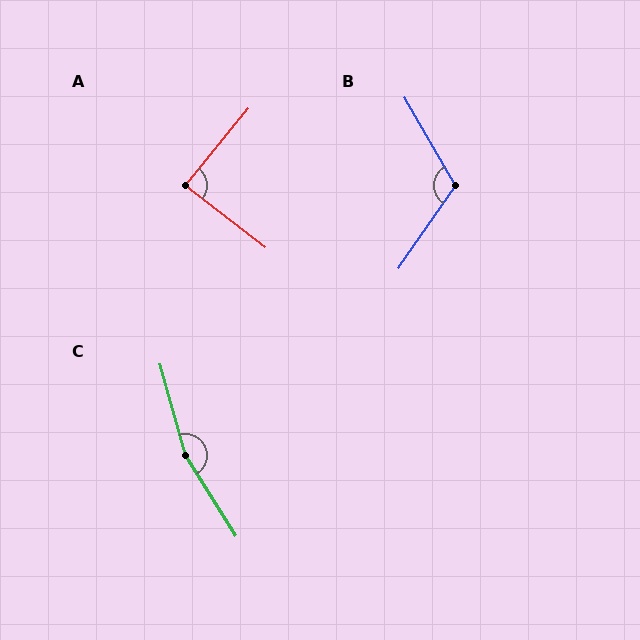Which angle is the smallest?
A, at approximately 88 degrees.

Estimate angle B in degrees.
Approximately 116 degrees.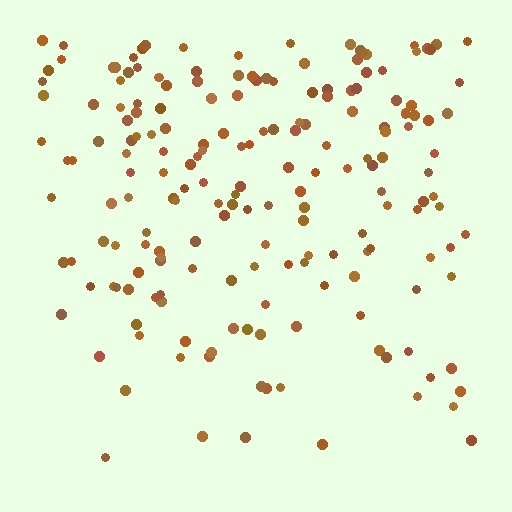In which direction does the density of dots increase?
From bottom to top, with the top side densest.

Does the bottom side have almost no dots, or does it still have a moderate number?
Still a moderate number, just noticeably fewer than the top.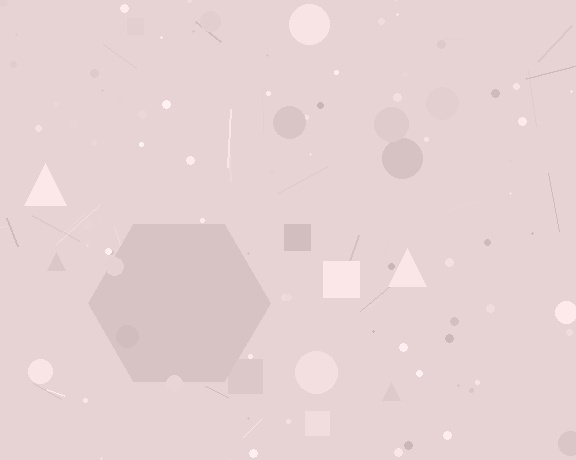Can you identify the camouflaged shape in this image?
The camouflaged shape is a hexagon.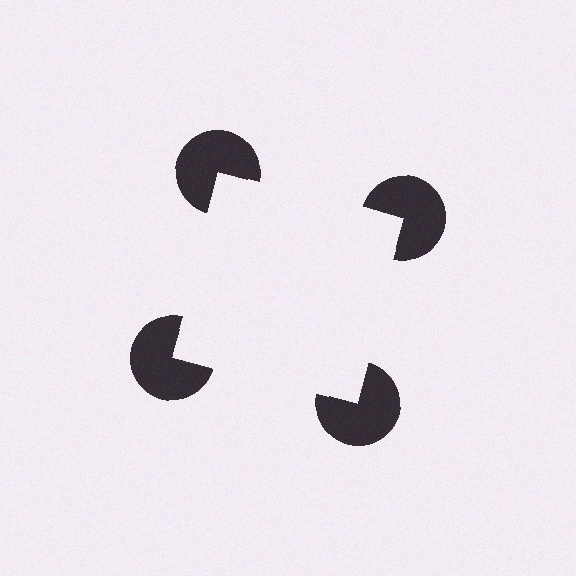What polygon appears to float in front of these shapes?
An illusory square — its edges are inferred from the aligned wedge cuts in the pac-man discs, not physically drawn.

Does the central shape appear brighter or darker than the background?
It typically appears slightly brighter than the background, even though no actual brightness change is drawn.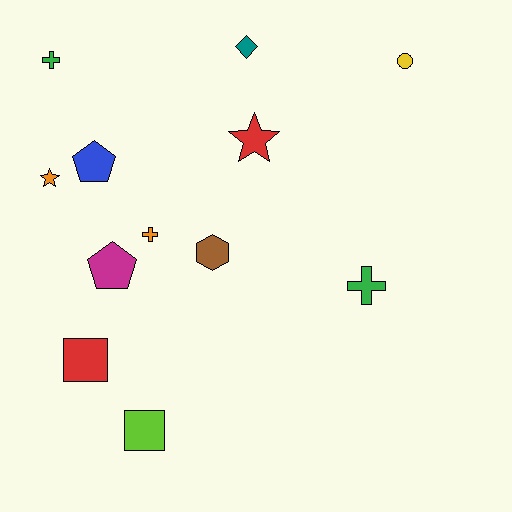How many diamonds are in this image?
There is 1 diamond.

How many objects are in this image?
There are 12 objects.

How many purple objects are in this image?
There are no purple objects.